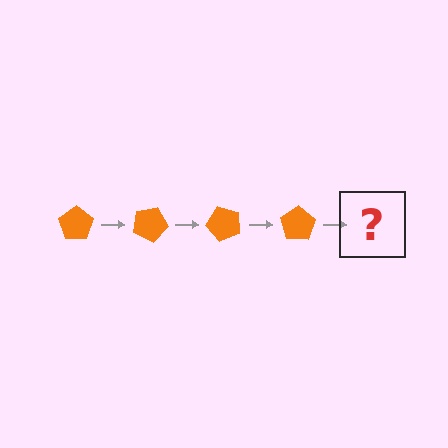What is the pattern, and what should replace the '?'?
The pattern is that the pentagon rotates 25 degrees each step. The '?' should be an orange pentagon rotated 100 degrees.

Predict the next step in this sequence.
The next step is an orange pentagon rotated 100 degrees.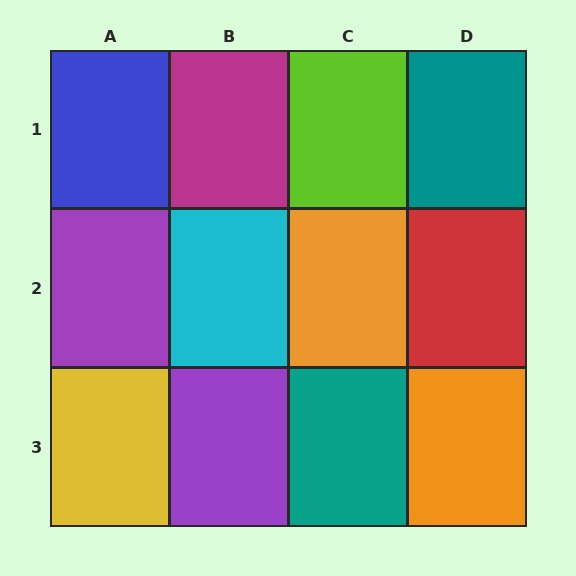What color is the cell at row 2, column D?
Red.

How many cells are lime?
1 cell is lime.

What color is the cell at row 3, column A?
Yellow.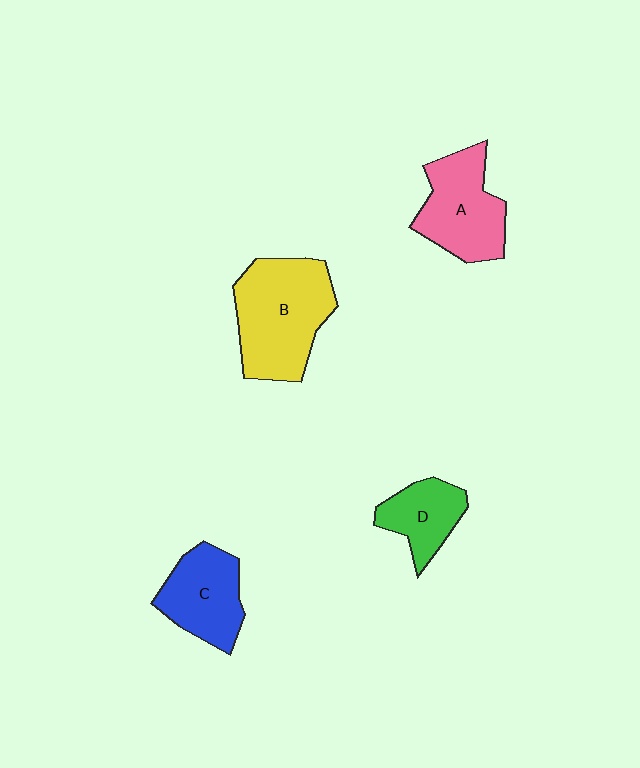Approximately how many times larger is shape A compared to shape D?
Approximately 1.5 times.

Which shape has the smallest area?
Shape D (green).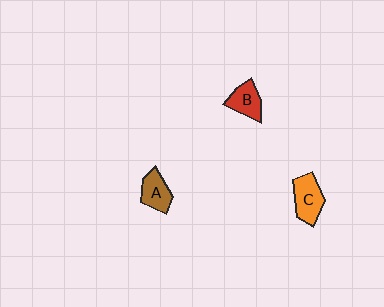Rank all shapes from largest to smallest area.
From largest to smallest: C (orange), A (brown), B (red).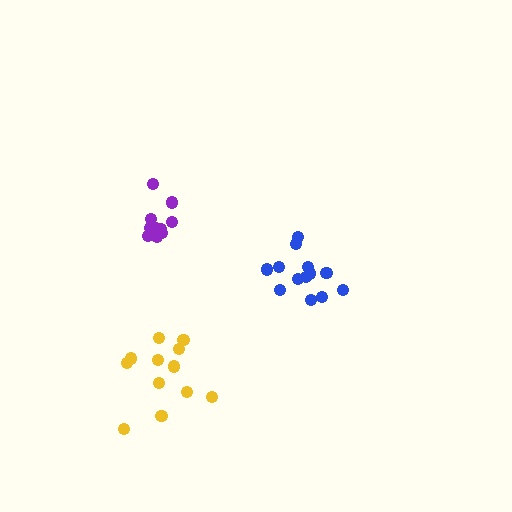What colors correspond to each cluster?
The clusters are colored: blue, purple, yellow.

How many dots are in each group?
Group 1: 13 dots, Group 2: 10 dots, Group 3: 12 dots (35 total).